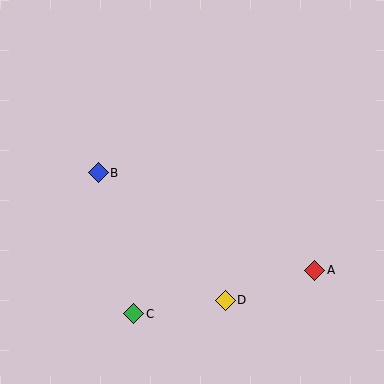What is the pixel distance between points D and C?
The distance between D and C is 93 pixels.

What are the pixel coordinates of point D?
Point D is at (225, 300).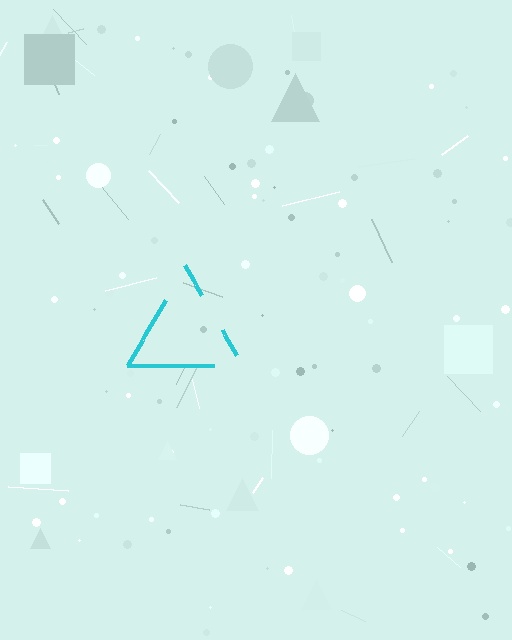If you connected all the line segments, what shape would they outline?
They would outline a triangle.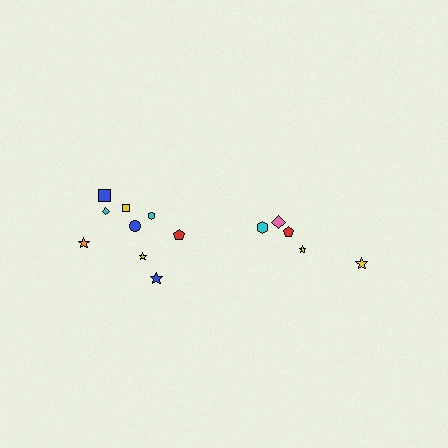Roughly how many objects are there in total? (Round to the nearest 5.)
Roughly 15 objects in total.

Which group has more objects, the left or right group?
The left group.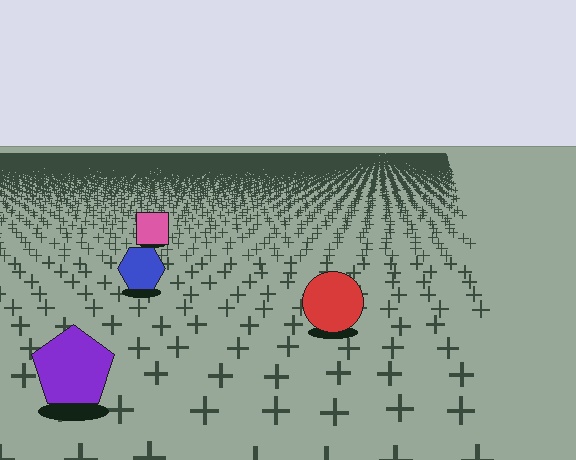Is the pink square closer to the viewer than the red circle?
No. The red circle is closer — you can tell from the texture gradient: the ground texture is coarser near it.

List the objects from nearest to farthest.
From nearest to farthest: the purple pentagon, the red circle, the blue hexagon, the pink square.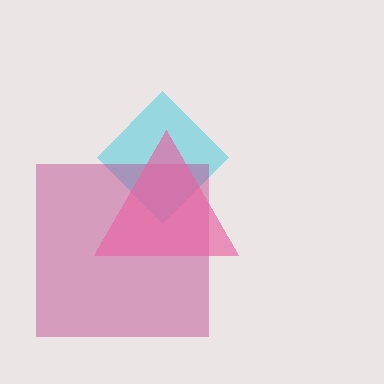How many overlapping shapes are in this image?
There are 3 overlapping shapes in the image.